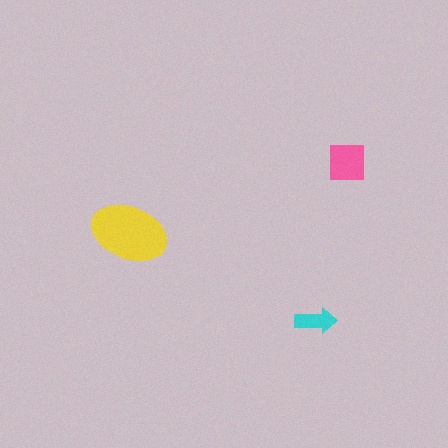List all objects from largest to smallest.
The yellow ellipse, the pink square, the cyan arrow.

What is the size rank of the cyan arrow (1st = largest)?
3rd.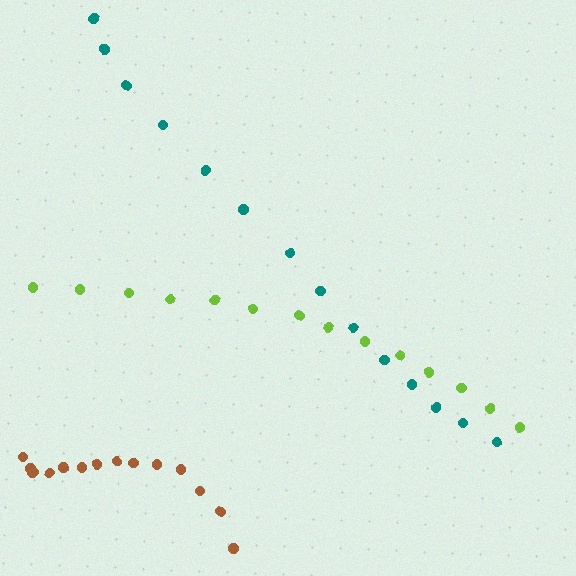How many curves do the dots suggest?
There are 3 distinct paths.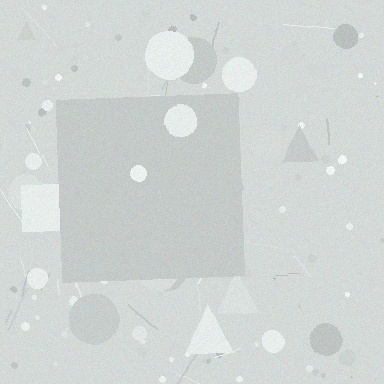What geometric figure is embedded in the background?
A square is embedded in the background.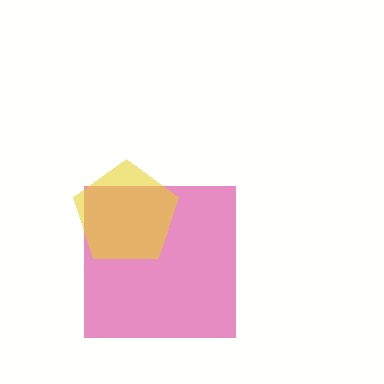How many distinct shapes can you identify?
There are 2 distinct shapes: a magenta square, a yellow pentagon.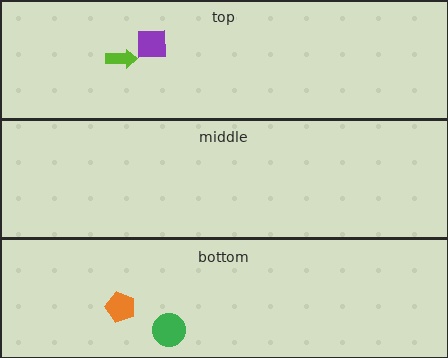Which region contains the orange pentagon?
The bottom region.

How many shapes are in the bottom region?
2.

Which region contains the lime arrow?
The top region.